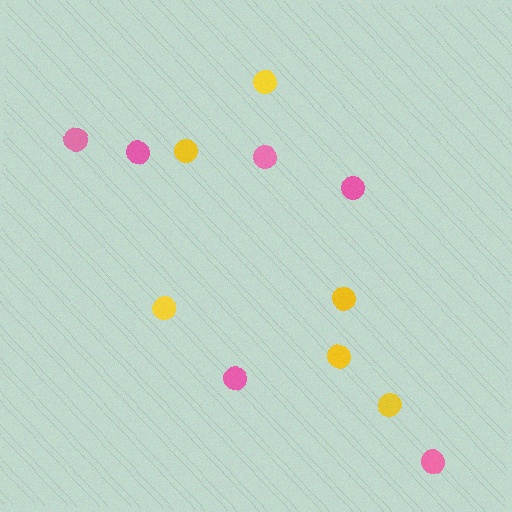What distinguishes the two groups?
There are 2 groups: one group of pink circles (6) and one group of yellow circles (6).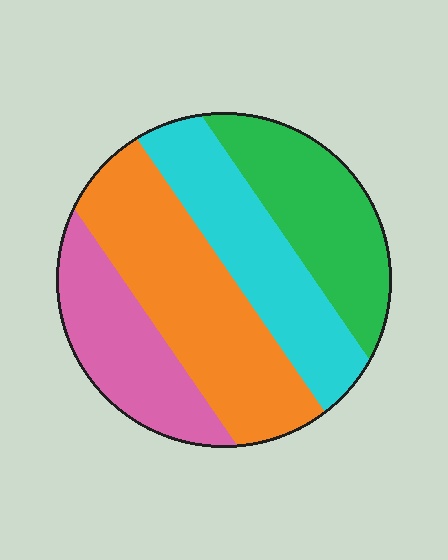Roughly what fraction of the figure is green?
Green covers around 25% of the figure.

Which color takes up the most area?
Orange, at roughly 35%.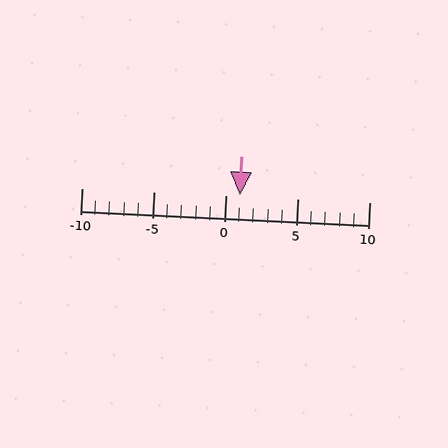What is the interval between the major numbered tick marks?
The major tick marks are spaced 5 units apart.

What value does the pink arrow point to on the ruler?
The pink arrow points to approximately 1.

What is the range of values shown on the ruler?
The ruler shows values from -10 to 10.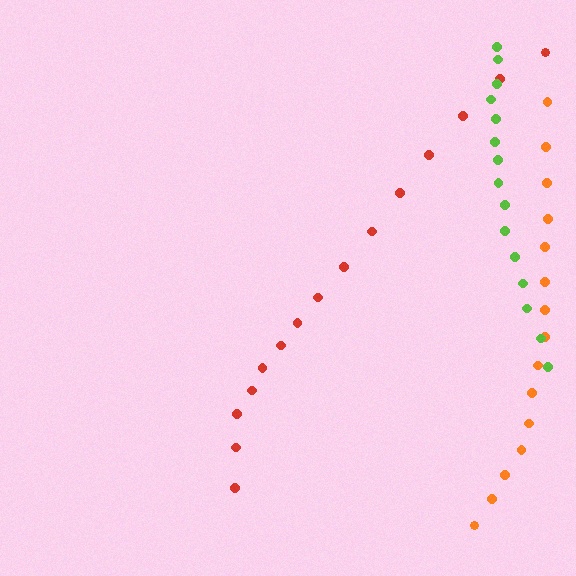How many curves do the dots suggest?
There are 3 distinct paths.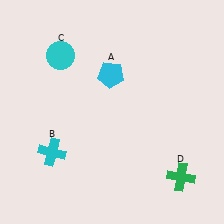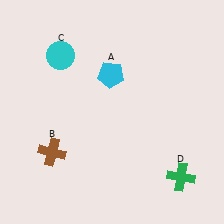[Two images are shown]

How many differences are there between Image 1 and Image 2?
There is 1 difference between the two images.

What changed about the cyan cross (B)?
In Image 1, B is cyan. In Image 2, it changed to brown.